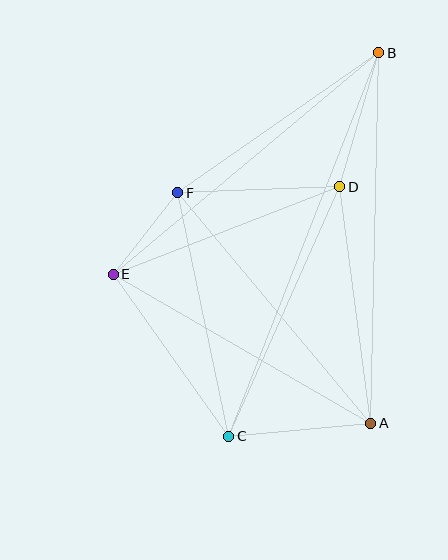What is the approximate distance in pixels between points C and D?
The distance between C and D is approximately 273 pixels.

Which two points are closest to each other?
Points E and F are closest to each other.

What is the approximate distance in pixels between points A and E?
The distance between A and E is approximately 297 pixels.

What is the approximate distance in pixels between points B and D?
The distance between B and D is approximately 140 pixels.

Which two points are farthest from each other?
Points B and C are farthest from each other.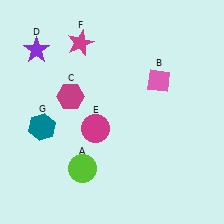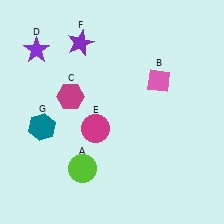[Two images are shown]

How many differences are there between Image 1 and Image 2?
There is 1 difference between the two images.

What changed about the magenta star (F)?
In Image 1, F is magenta. In Image 2, it changed to purple.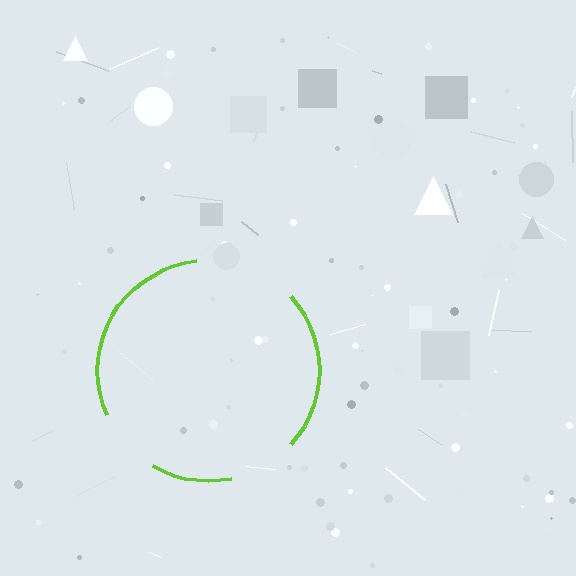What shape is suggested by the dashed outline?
The dashed outline suggests a circle.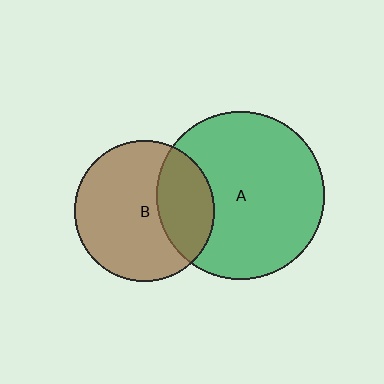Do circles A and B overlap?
Yes.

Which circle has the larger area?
Circle A (green).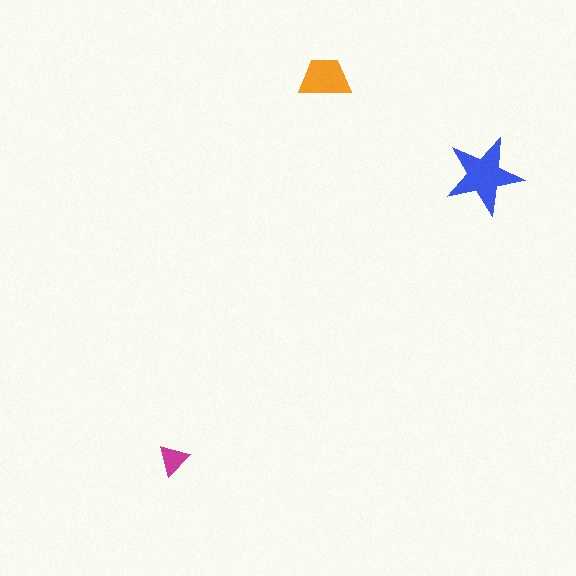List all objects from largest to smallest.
The blue star, the orange trapezoid, the magenta triangle.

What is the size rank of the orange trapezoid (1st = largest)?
2nd.